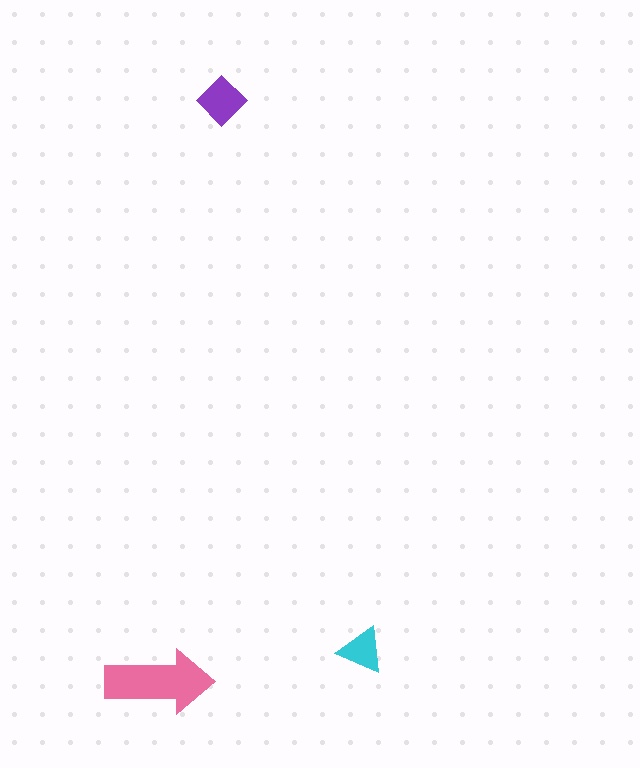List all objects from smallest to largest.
The cyan triangle, the purple diamond, the pink arrow.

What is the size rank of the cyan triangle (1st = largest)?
3rd.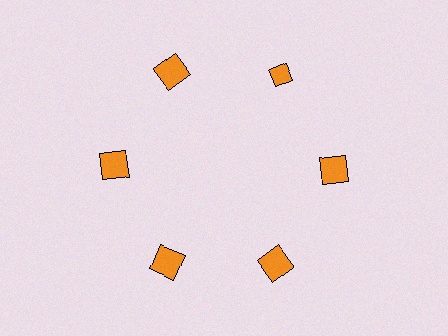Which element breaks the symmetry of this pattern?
The orange diamond at roughly the 1 o'clock position breaks the symmetry. All other shapes are orange squares.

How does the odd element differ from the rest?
It has a different shape: diamond instead of square.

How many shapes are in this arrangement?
There are 6 shapes arranged in a ring pattern.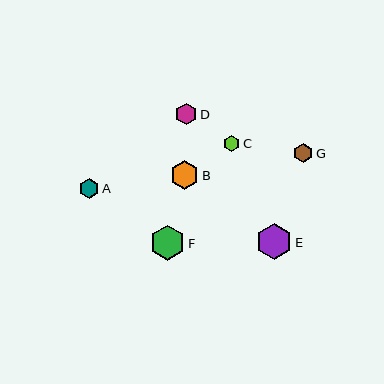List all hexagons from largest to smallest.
From largest to smallest: E, F, B, D, A, G, C.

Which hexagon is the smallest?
Hexagon C is the smallest with a size of approximately 16 pixels.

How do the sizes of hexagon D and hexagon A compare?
Hexagon D and hexagon A are approximately the same size.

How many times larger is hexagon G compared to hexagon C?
Hexagon G is approximately 1.2 times the size of hexagon C.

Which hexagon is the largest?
Hexagon E is the largest with a size of approximately 36 pixels.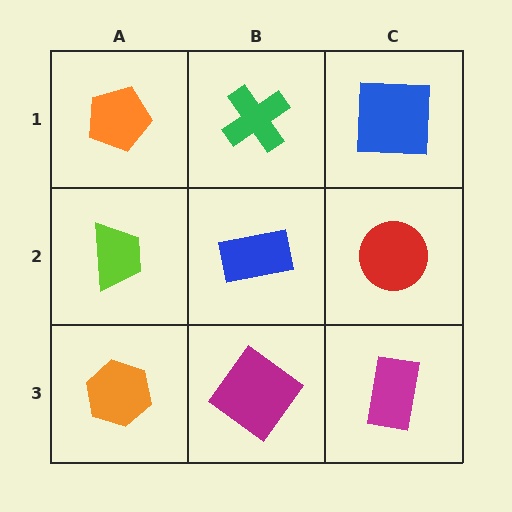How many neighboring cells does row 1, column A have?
2.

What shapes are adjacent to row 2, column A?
An orange pentagon (row 1, column A), an orange hexagon (row 3, column A), a blue rectangle (row 2, column B).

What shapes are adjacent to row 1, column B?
A blue rectangle (row 2, column B), an orange pentagon (row 1, column A), a blue square (row 1, column C).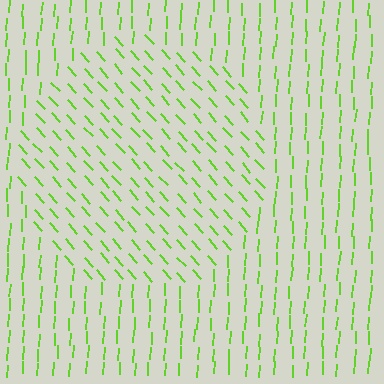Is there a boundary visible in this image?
Yes, there is a texture boundary formed by a change in line orientation.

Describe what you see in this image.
The image is filled with small lime line segments. A circle region in the image has lines oriented differently from the surrounding lines, creating a visible texture boundary.